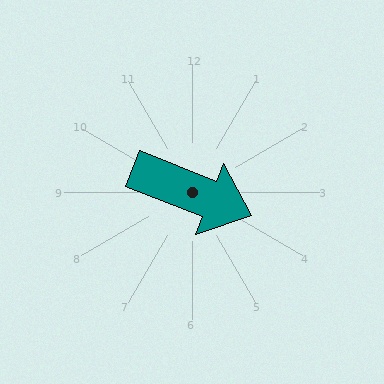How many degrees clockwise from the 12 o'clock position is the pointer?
Approximately 111 degrees.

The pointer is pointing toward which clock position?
Roughly 4 o'clock.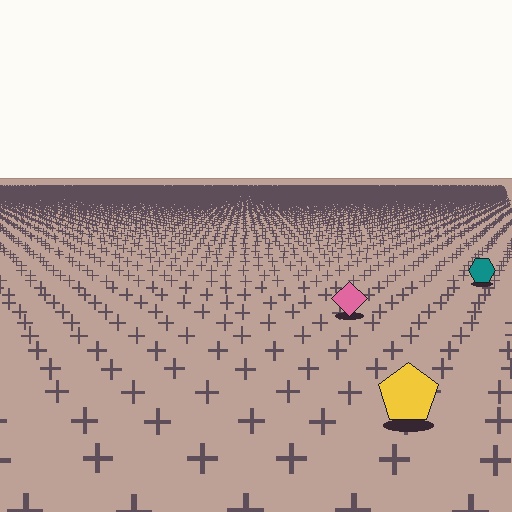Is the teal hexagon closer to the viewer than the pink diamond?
No. The pink diamond is closer — you can tell from the texture gradient: the ground texture is coarser near it.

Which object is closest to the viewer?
The yellow pentagon is closest. The texture marks near it are larger and more spread out.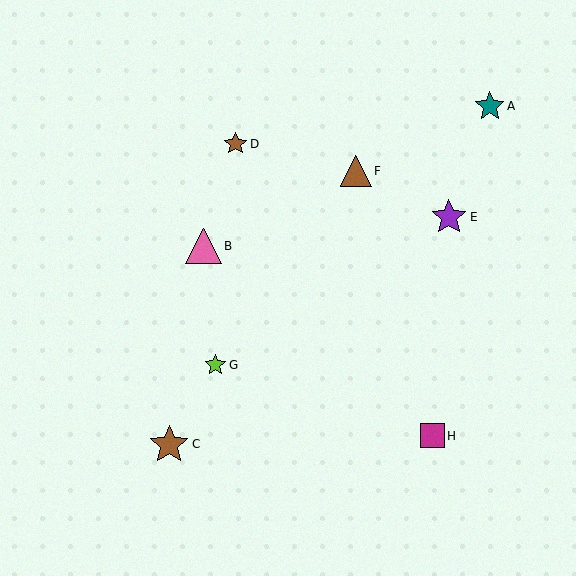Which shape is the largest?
The brown star (labeled C) is the largest.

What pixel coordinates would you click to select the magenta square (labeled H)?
Click at (432, 436) to select the magenta square H.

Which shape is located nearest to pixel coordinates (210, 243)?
The pink triangle (labeled B) at (203, 246) is nearest to that location.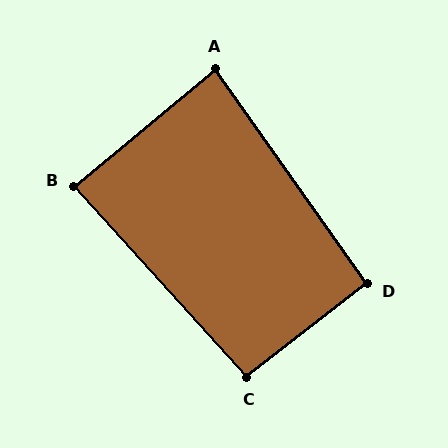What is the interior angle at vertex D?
Approximately 92 degrees (approximately right).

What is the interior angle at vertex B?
Approximately 88 degrees (approximately right).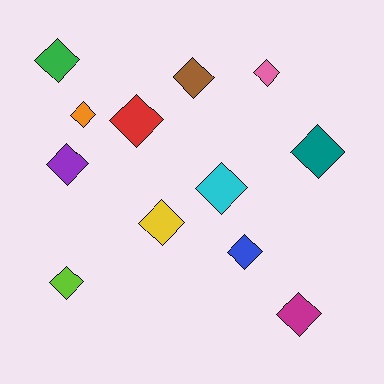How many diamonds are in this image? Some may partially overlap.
There are 12 diamonds.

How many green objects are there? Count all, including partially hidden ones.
There is 1 green object.